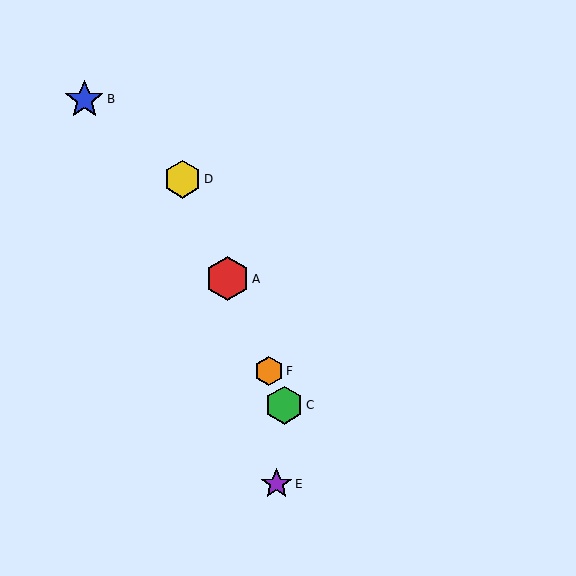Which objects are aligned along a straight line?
Objects A, C, D, F are aligned along a straight line.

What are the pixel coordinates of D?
Object D is at (183, 179).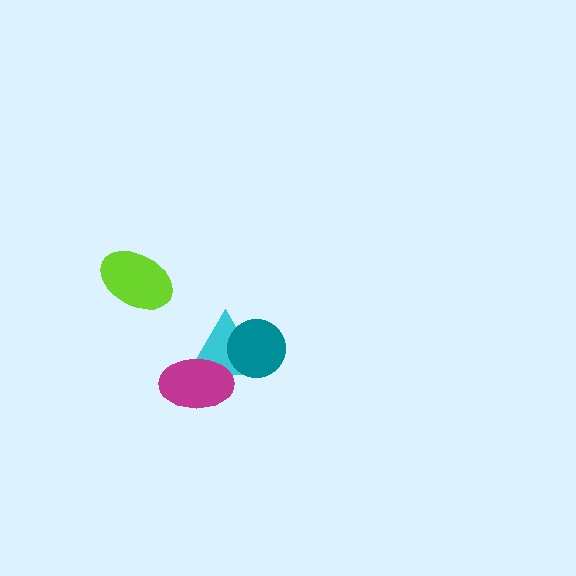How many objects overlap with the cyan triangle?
2 objects overlap with the cyan triangle.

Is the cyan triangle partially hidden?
Yes, it is partially covered by another shape.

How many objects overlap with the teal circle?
1 object overlaps with the teal circle.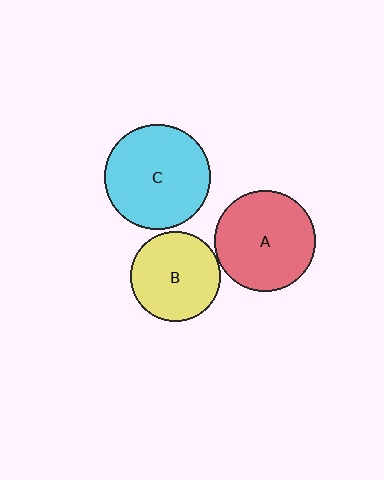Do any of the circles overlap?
No, none of the circles overlap.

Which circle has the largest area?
Circle C (cyan).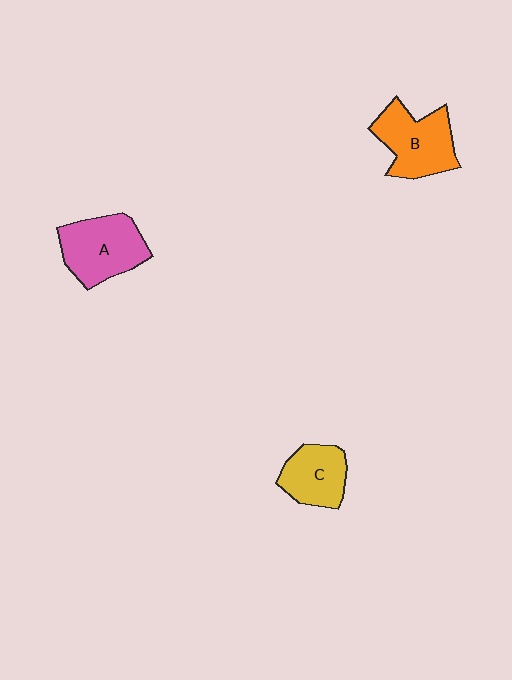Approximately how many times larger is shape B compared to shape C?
Approximately 1.3 times.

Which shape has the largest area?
Shape A (pink).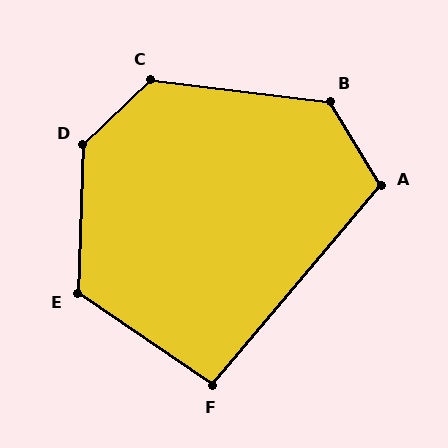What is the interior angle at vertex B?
Approximately 128 degrees (obtuse).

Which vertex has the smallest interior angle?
F, at approximately 96 degrees.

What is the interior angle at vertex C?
Approximately 129 degrees (obtuse).